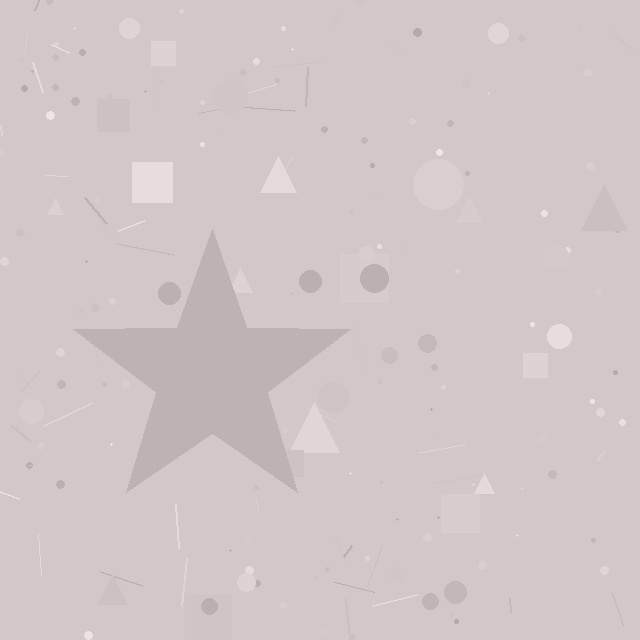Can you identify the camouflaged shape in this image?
The camouflaged shape is a star.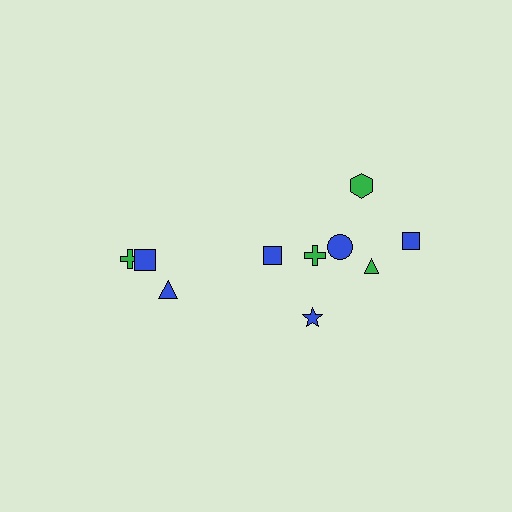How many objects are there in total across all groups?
There are 10 objects.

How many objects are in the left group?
There are 3 objects.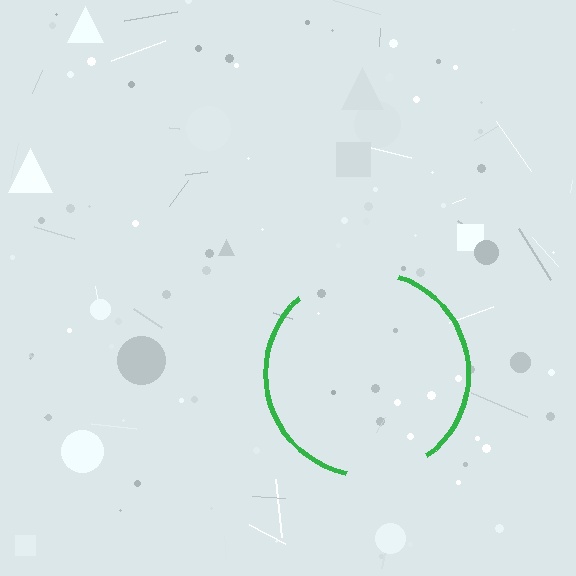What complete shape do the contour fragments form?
The contour fragments form a circle.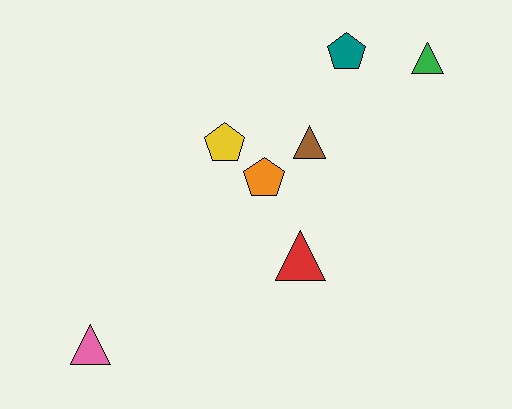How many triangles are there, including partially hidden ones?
There are 4 triangles.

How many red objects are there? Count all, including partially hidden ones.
There is 1 red object.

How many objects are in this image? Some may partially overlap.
There are 7 objects.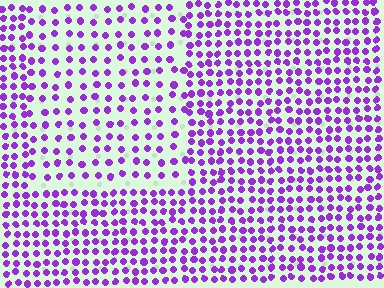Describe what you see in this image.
The image contains small purple elements arranged at two different densities. A rectangle-shaped region is visible where the elements are less densely packed than the surrounding area.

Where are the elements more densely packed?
The elements are more densely packed outside the rectangle boundary.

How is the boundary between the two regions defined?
The boundary is defined by a change in element density (approximately 1.7x ratio). All elements are the same color, size, and shape.